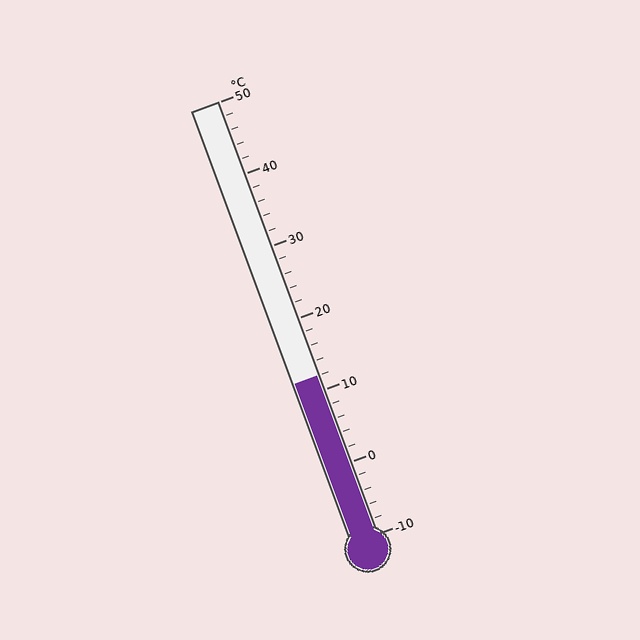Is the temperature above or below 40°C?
The temperature is below 40°C.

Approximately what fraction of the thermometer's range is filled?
The thermometer is filled to approximately 35% of its range.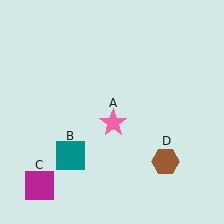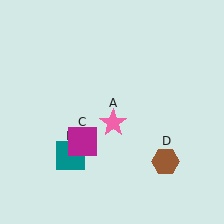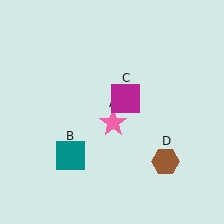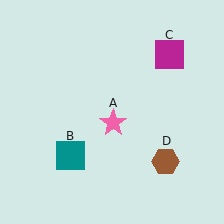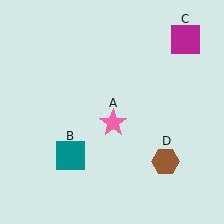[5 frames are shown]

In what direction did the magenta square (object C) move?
The magenta square (object C) moved up and to the right.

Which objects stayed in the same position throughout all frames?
Pink star (object A) and teal square (object B) and brown hexagon (object D) remained stationary.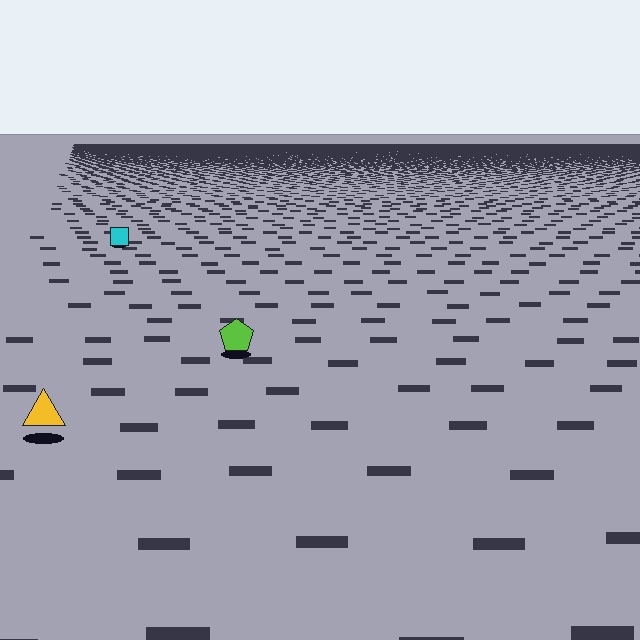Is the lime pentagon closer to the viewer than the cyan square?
Yes. The lime pentagon is closer — you can tell from the texture gradient: the ground texture is coarser near it.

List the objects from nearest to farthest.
From nearest to farthest: the yellow triangle, the lime pentagon, the cyan square.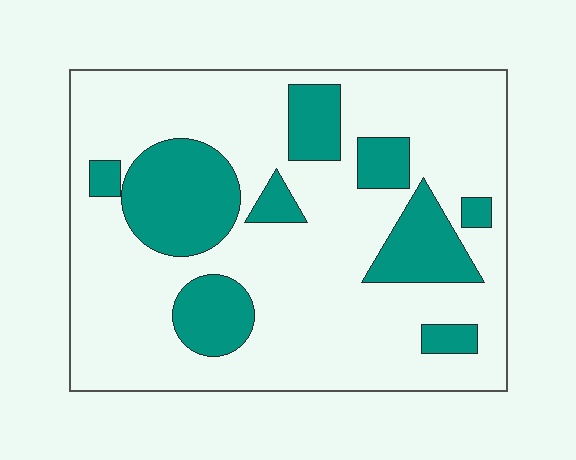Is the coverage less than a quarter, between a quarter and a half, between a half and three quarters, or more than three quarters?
Between a quarter and a half.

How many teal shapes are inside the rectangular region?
9.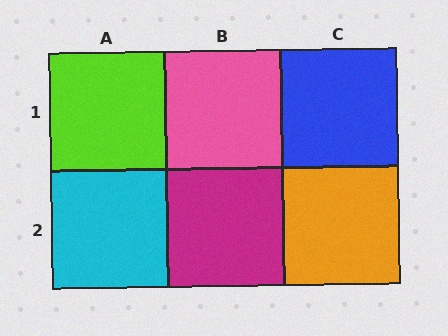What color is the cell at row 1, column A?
Lime.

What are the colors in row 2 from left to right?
Cyan, magenta, orange.